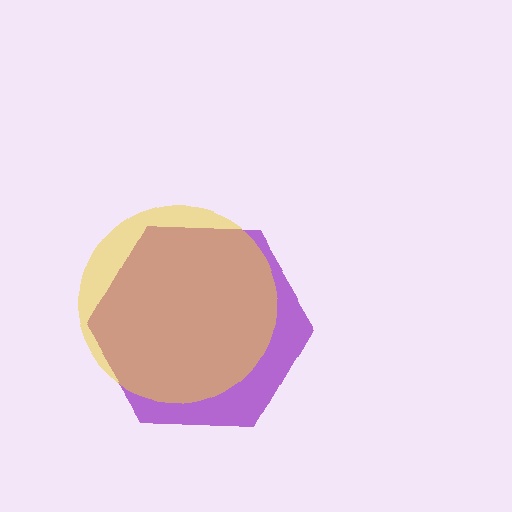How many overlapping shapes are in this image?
There are 2 overlapping shapes in the image.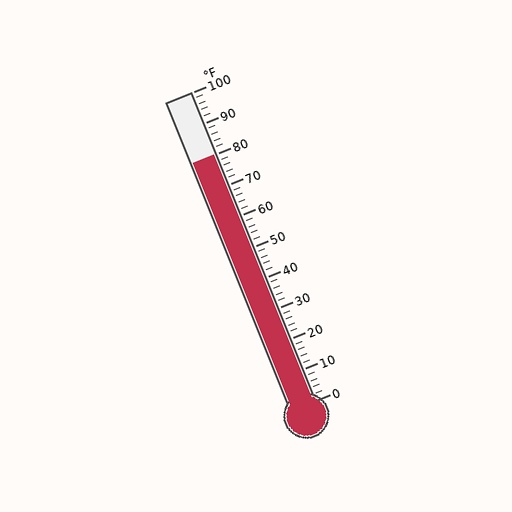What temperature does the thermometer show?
The thermometer shows approximately 80°F.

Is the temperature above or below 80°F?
The temperature is at 80°F.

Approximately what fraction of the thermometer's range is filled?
The thermometer is filled to approximately 80% of its range.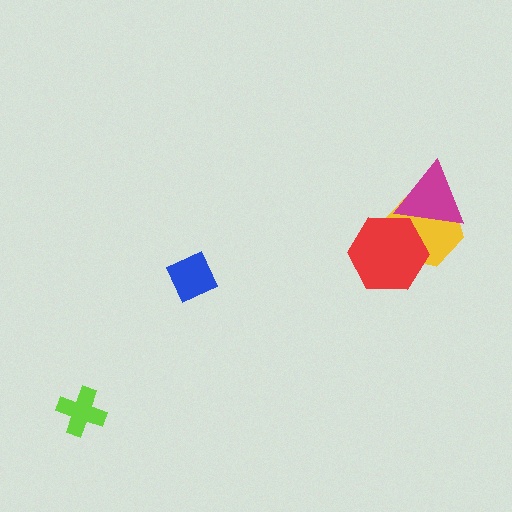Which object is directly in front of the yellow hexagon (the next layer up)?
The red hexagon is directly in front of the yellow hexagon.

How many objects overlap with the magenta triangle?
2 objects overlap with the magenta triangle.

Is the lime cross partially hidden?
No, no other shape covers it.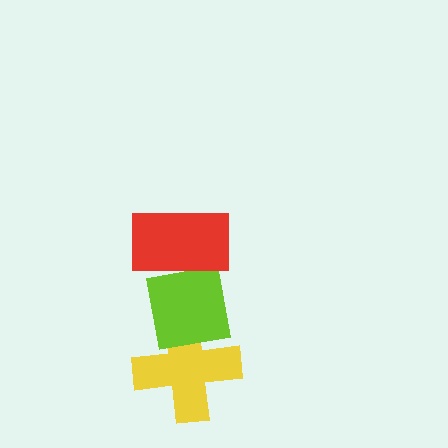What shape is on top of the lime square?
The red rectangle is on top of the lime square.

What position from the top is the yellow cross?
The yellow cross is 3rd from the top.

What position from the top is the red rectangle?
The red rectangle is 1st from the top.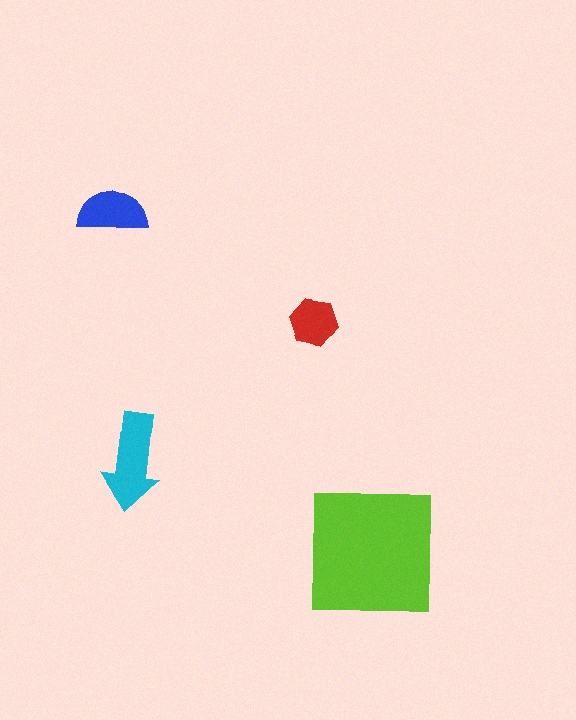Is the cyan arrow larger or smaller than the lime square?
Smaller.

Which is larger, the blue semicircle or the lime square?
The lime square.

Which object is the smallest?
The red hexagon.